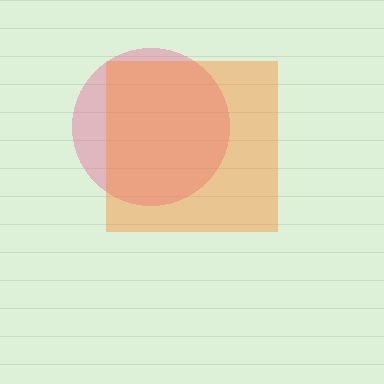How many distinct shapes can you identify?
There are 2 distinct shapes: a pink circle, an orange square.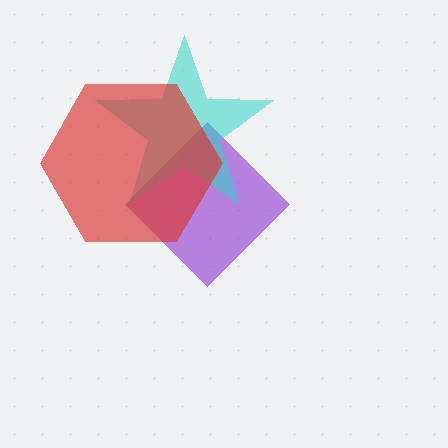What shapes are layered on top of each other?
The layered shapes are: a purple diamond, a cyan star, a red hexagon.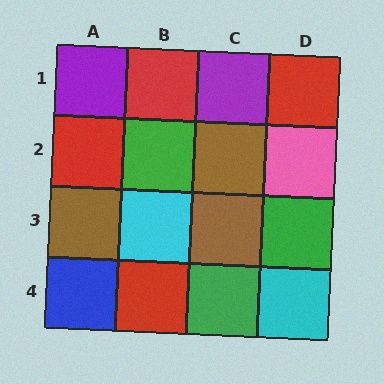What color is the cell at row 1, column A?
Purple.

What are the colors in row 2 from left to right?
Red, green, brown, pink.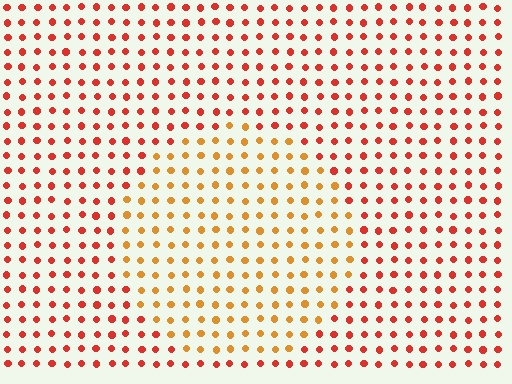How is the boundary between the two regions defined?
The boundary is defined purely by a slight shift in hue (about 33 degrees). Spacing, size, and orientation are identical on both sides.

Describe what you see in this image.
The image is filled with small red elements in a uniform arrangement. A circle-shaped region is visible where the elements are tinted to a slightly different hue, forming a subtle color boundary.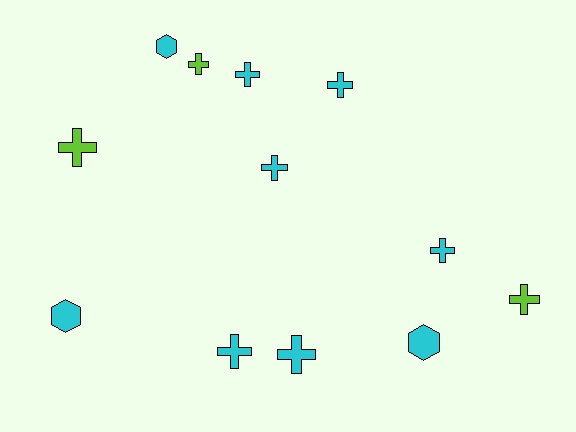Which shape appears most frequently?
Cross, with 9 objects.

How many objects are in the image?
There are 12 objects.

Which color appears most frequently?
Cyan, with 9 objects.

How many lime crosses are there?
There are 3 lime crosses.